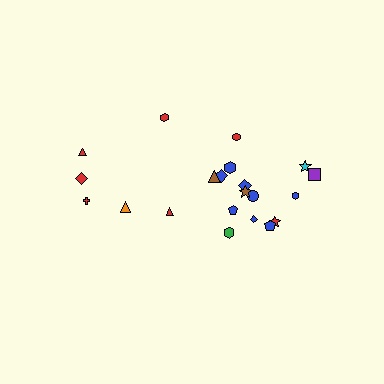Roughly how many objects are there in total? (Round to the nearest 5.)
Roughly 20 objects in total.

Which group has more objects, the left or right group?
The right group.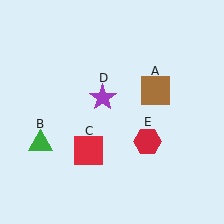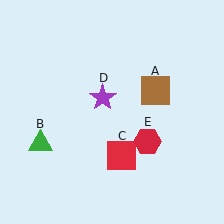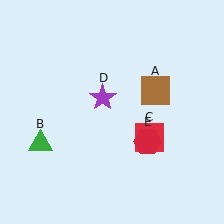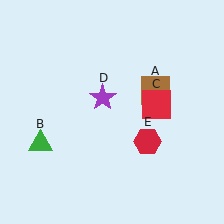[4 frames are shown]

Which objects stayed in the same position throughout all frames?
Brown square (object A) and green triangle (object B) and purple star (object D) and red hexagon (object E) remained stationary.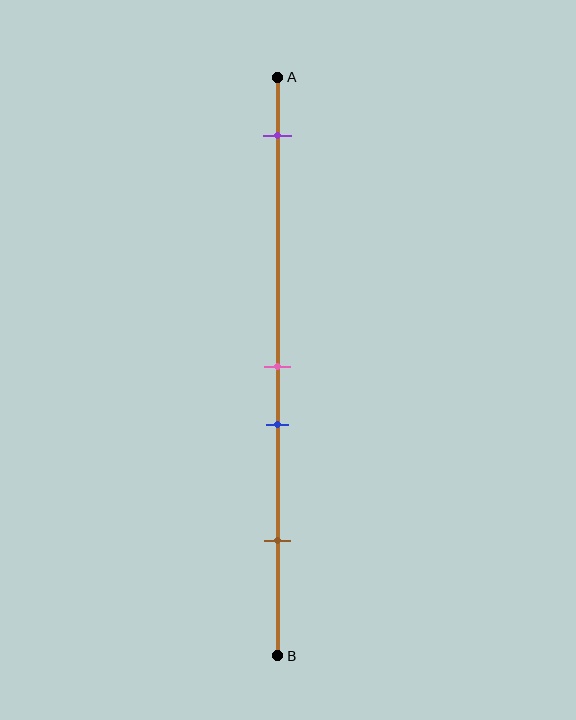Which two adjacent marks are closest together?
The pink and blue marks are the closest adjacent pair.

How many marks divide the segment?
There are 4 marks dividing the segment.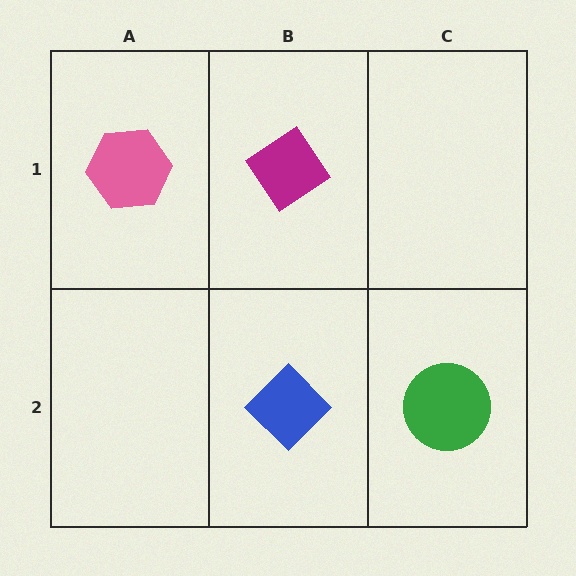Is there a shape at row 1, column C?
No, that cell is empty.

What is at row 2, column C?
A green circle.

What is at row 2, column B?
A blue diamond.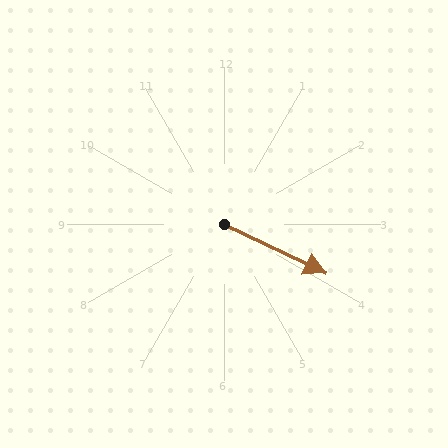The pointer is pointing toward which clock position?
Roughly 4 o'clock.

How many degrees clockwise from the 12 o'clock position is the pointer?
Approximately 116 degrees.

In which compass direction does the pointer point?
Southeast.